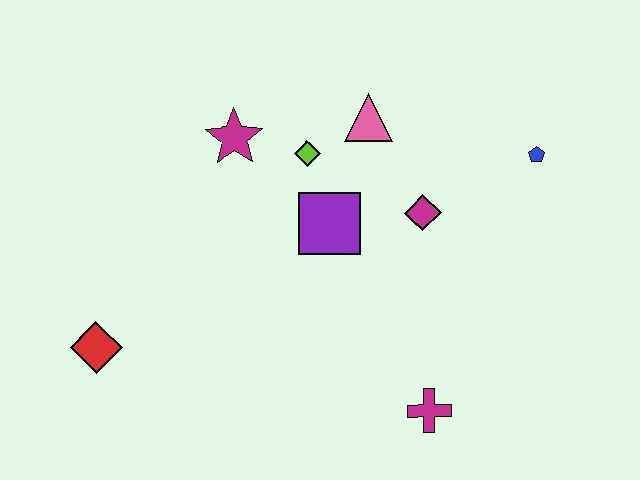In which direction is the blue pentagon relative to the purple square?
The blue pentagon is to the right of the purple square.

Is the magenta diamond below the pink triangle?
Yes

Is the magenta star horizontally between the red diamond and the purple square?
Yes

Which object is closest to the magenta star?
The lime diamond is closest to the magenta star.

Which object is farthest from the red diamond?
The blue pentagon is farthest from the red diamond.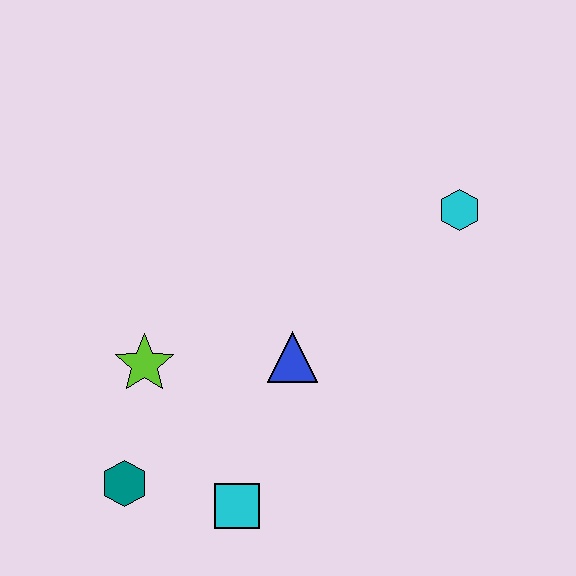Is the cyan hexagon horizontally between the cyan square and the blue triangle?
No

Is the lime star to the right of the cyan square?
No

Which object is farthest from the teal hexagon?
The cyan hexagon is farthest from the teal hexagon.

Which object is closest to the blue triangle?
The lime star is closest to the blue triangle.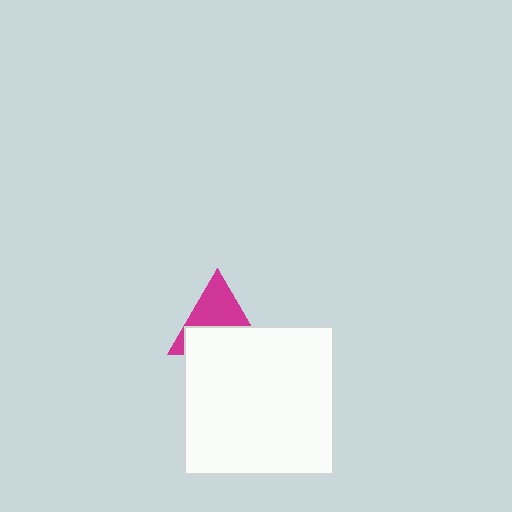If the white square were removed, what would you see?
You would see the complete magenta triangle.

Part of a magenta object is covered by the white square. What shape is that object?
It is a triangle.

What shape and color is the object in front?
The object in front is a white square.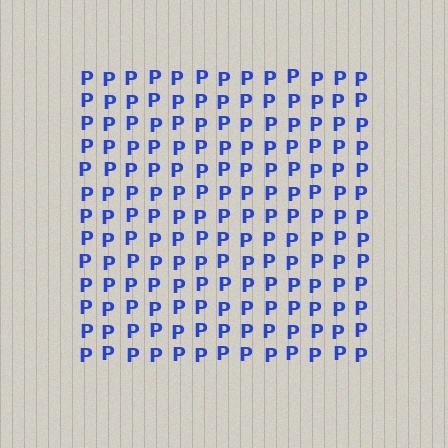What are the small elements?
The small elements are letter P's.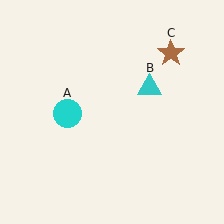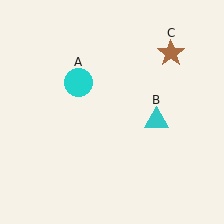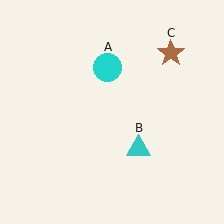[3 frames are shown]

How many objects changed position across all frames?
2 objects changed position: cyan circle (object A), cyan triangle (object B).